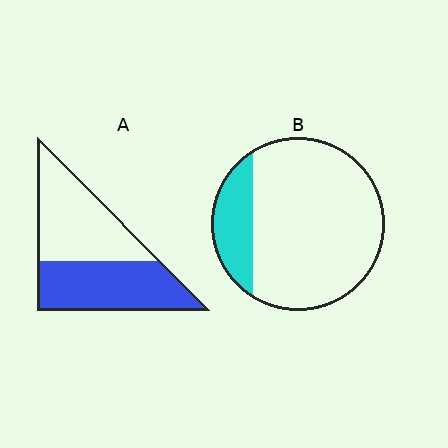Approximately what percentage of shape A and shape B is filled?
A is approximately 50% and B is approximately 20%.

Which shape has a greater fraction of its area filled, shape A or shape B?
Shape A.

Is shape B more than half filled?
No.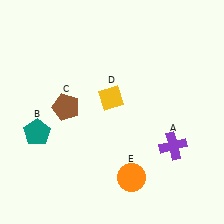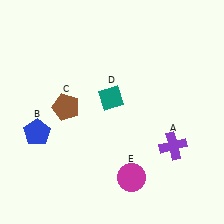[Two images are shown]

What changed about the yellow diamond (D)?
In Image 1, D is yellow. In Image 2, it changed to teal.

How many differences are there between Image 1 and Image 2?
There are 3 differences between the two images.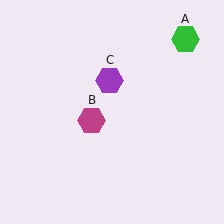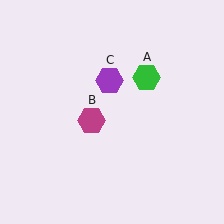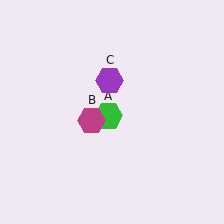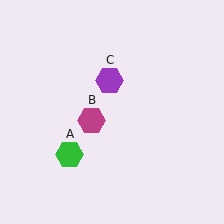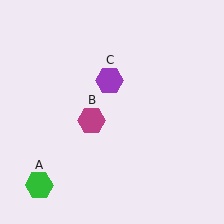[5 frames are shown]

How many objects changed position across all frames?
1 object changed position: green hexagon (object A).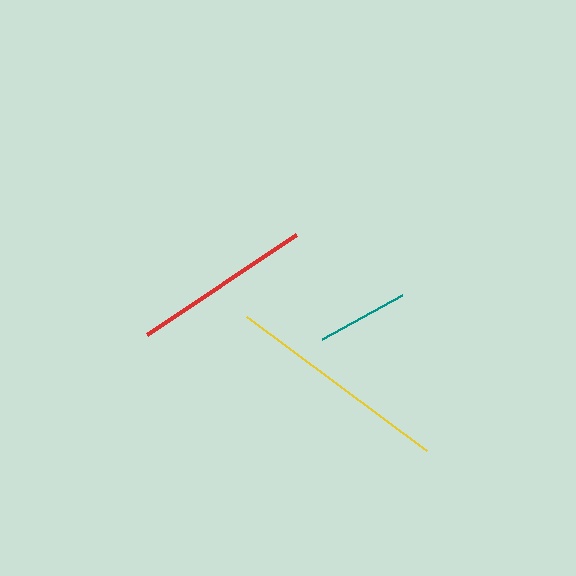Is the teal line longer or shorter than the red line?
The red line is longer than the teal line.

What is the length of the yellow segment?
The yellow segment is approximately 225 pixels long.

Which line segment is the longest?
The yellow line is the longest at approximately 225 pixels.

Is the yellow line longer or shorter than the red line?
The yellow line is longer than the red line.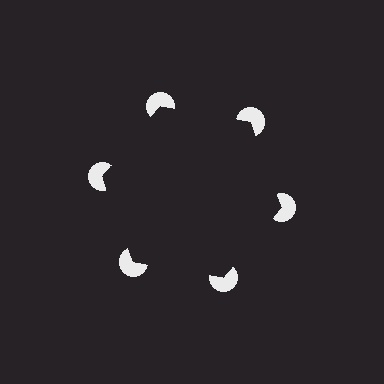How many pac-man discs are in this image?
There are 6 — one at each vertex of the illusory hexagon.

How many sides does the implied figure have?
6 sides.